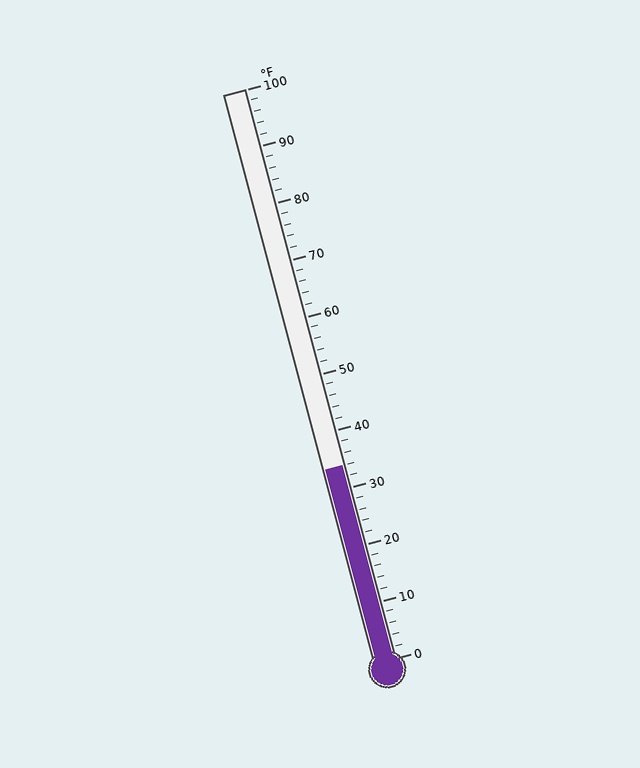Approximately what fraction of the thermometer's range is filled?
The thermometer is filled to approximately 35% of its range.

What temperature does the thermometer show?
The thermometer shows approximately 34°F.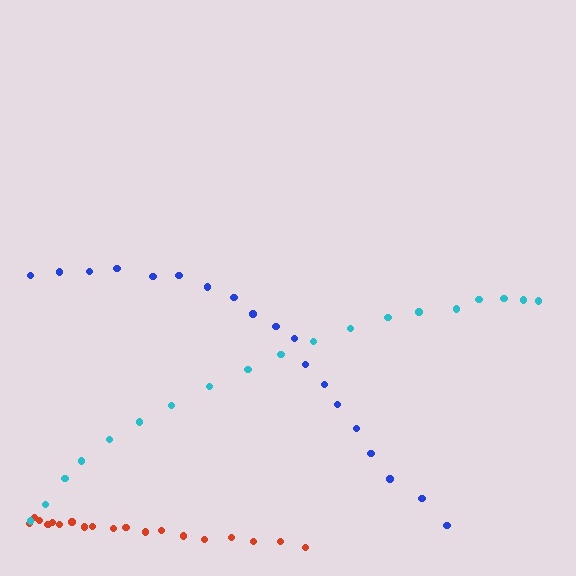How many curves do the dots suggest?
There are 3 distinct paths.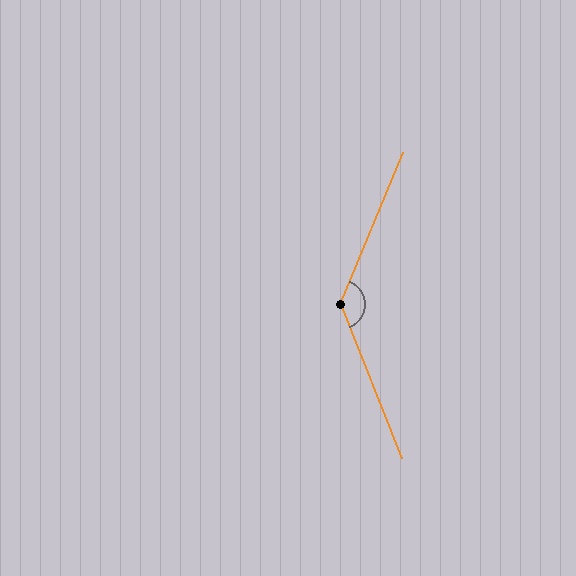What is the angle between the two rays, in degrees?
Approximately 136 degrees.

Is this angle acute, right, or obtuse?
It is obtuse.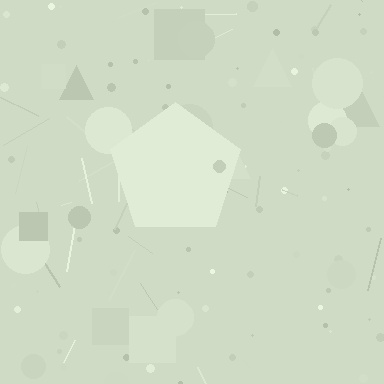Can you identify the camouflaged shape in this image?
The camouflaged shape is a pentagon.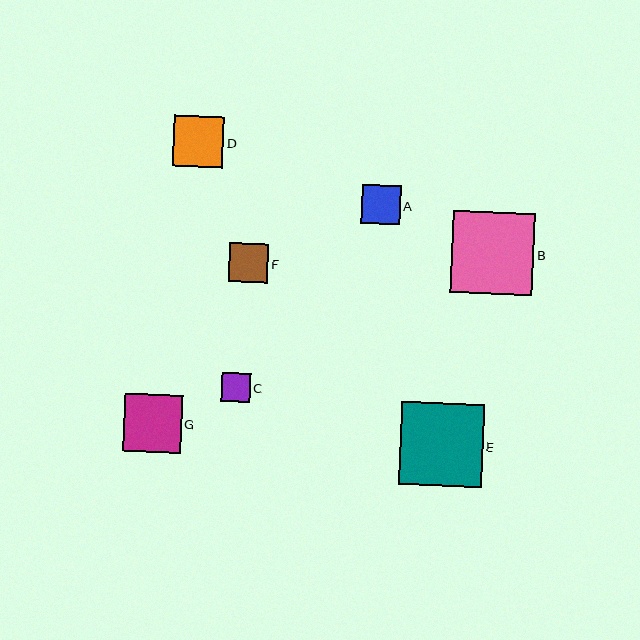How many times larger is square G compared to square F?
Square G is approximately 1.5 times the size of square F.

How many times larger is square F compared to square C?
Square F is approximately 1.4 times the size of square C.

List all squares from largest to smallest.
From largest to smallest: E, B, G, D, A, F, C.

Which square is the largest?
Square E is the largest with a size of approximately 83 pixels.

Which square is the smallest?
Square C is the smallest with a size of approximately 29 pixels.